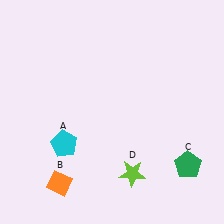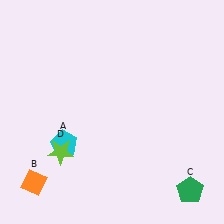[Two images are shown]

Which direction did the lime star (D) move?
The lime star (D) moved left.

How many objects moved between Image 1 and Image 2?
3 objects moved between the two images.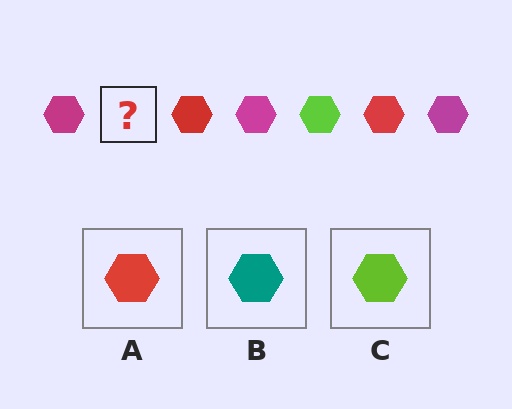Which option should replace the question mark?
Option C.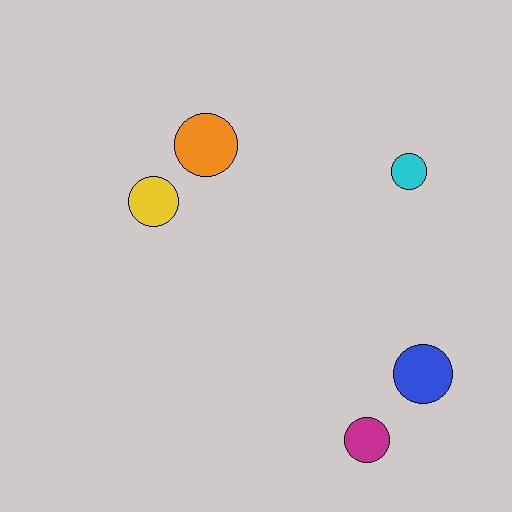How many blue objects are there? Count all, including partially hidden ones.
There is 1 blue object.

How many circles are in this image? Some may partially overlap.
There are 5 circles.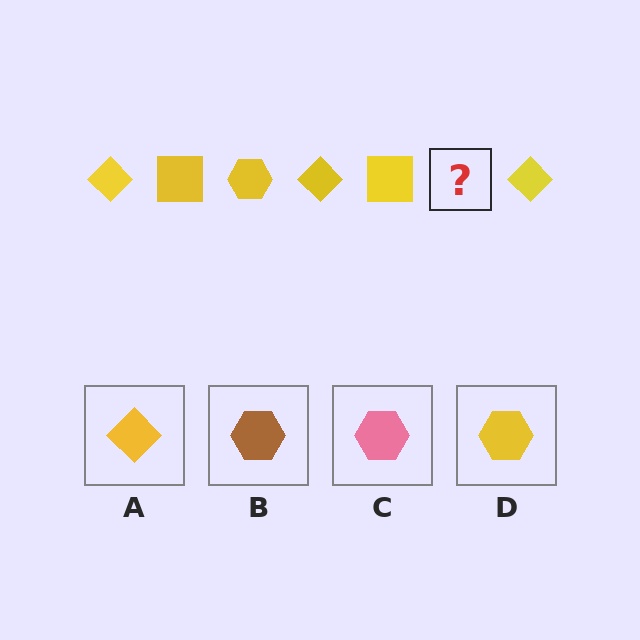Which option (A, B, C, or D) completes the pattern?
D.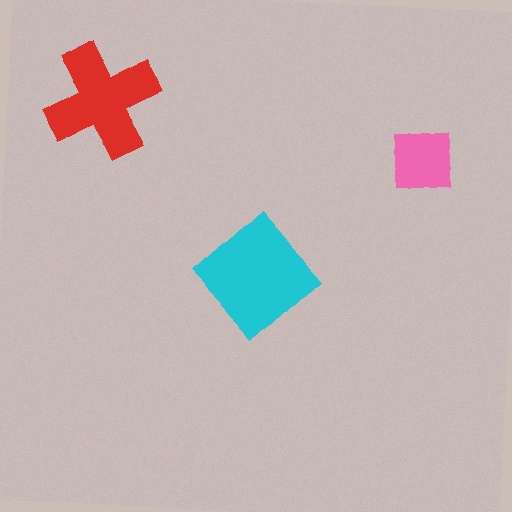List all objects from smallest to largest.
The pink square, the red cross, the cyan diamond.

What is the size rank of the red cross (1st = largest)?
2nd.